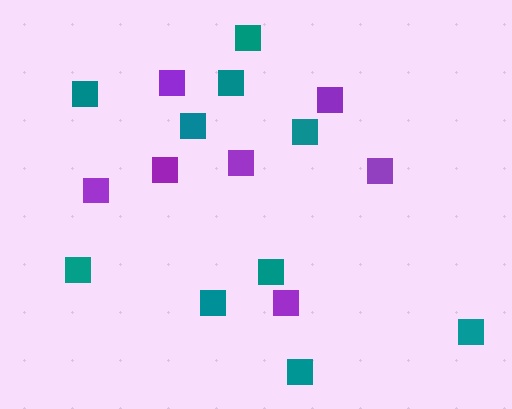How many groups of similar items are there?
There are 2 groups: one group of teal squares (10) and one group of purple squares (7).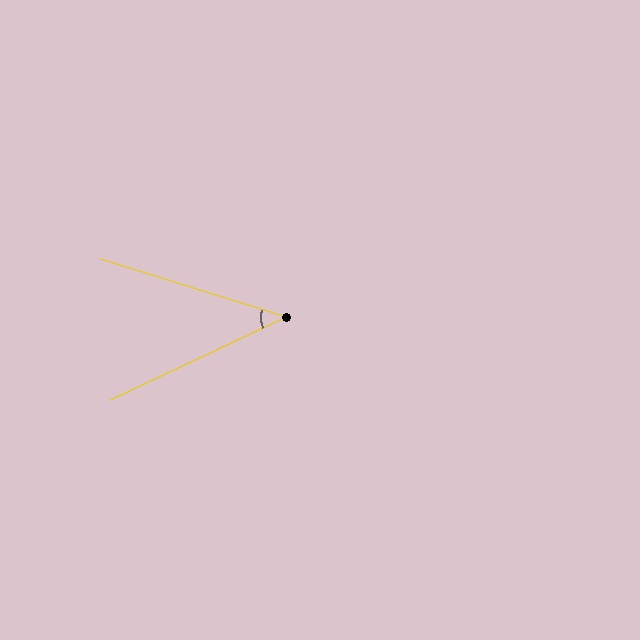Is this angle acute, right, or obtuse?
It is acute.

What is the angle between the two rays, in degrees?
Approximately 42 degrees.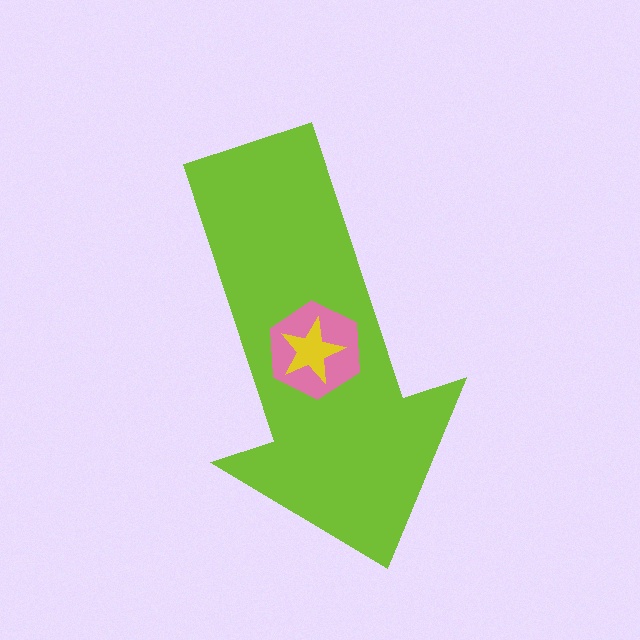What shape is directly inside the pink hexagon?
The yellow star.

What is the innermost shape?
The yellow star.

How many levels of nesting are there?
3.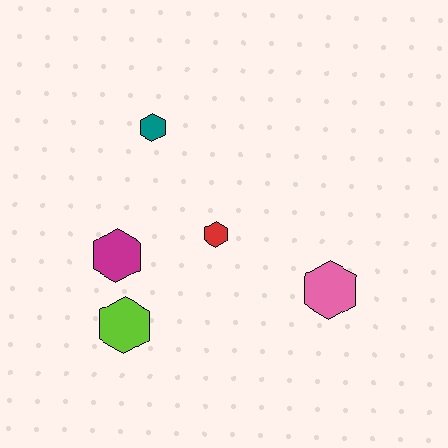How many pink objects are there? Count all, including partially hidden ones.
There is 1 pink object.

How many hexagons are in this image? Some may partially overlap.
There are 5 hexagons.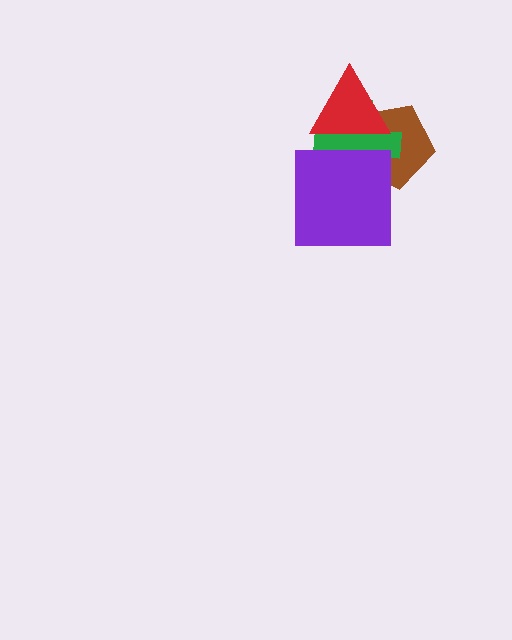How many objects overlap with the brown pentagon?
3 objects overlap with the brown pentagon.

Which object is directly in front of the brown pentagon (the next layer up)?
The green cross is directly in front of the brown pentagon.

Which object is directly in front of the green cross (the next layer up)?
The purple square is directly in front of the green cross.